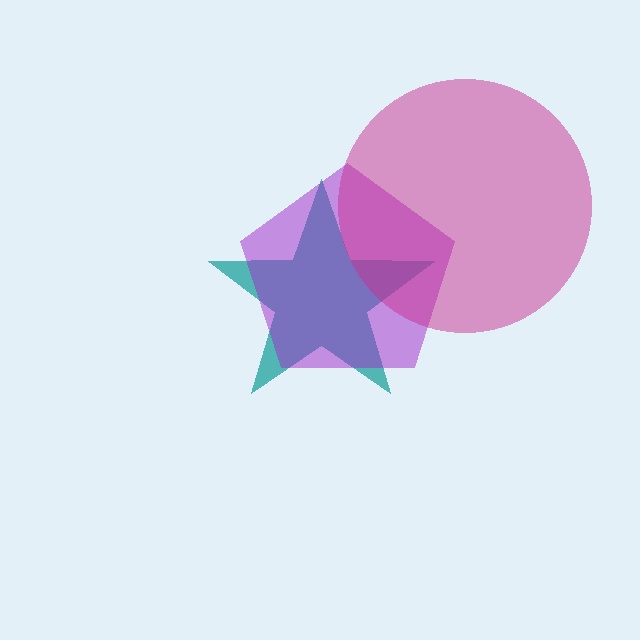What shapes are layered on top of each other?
The layered shapes are: a teal star, a purple pentagon, a magenta circle.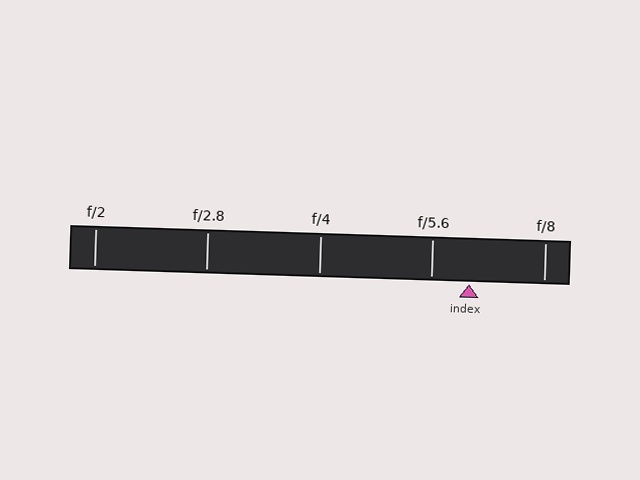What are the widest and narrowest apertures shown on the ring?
The widest aperture shown is f/2 and the narrowest is f/8.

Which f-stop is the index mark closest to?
The index mark is closest to f/5.6.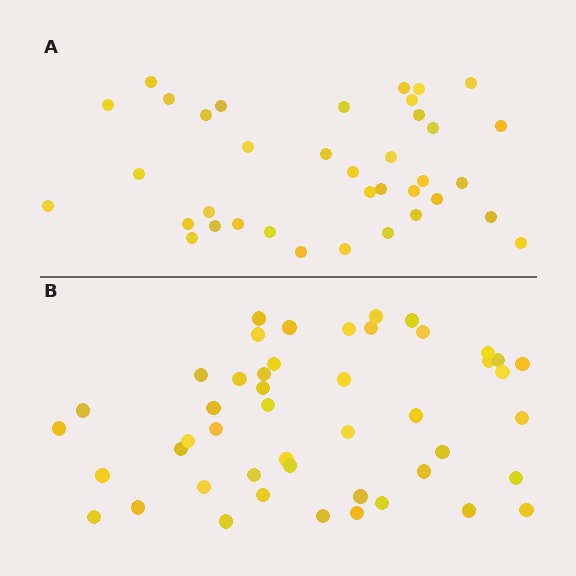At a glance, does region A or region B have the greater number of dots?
Region B (the bottom region) has more dots.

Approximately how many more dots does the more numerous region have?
Region B has roughly 10 or so more dots than region A.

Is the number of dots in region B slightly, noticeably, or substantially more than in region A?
Region B has noticeably more, but not dramatically so. The ratio is roughly 1.3 to 1.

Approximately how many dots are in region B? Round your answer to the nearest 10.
About 50 dots. (The exact count is 47, which rounds to 50.)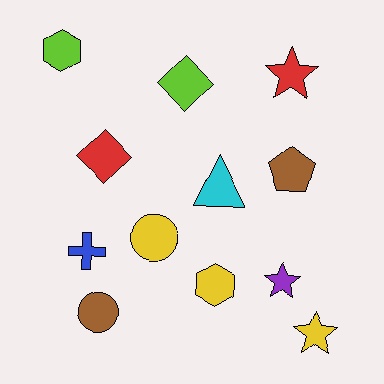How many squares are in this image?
There are no squares.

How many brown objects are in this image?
There are 2 brown objects.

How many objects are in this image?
There are 12 objects.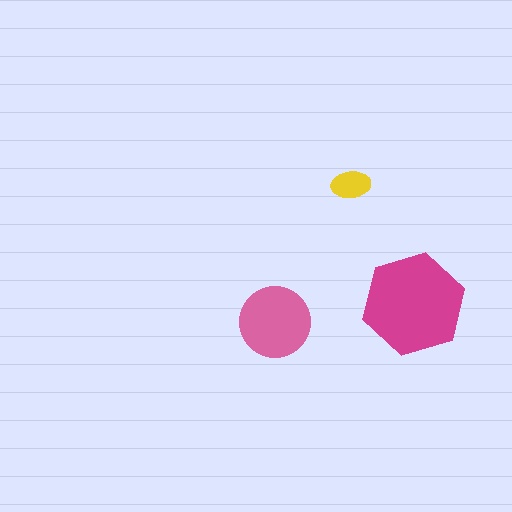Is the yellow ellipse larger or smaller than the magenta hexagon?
Smaller.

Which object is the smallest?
The yellow ellipse.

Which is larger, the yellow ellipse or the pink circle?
The pink circle.